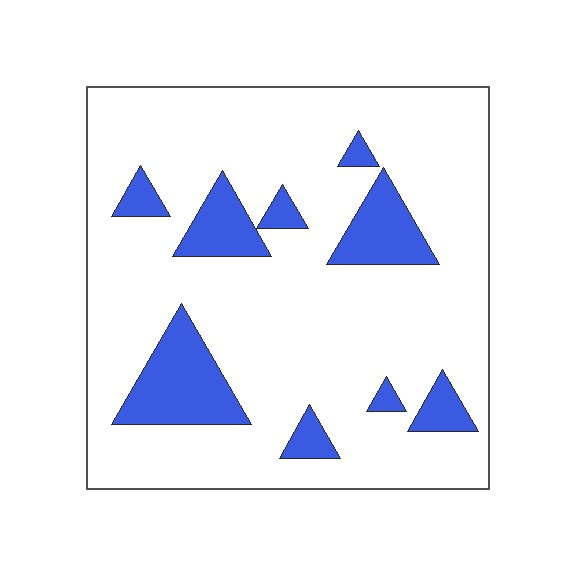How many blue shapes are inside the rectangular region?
9.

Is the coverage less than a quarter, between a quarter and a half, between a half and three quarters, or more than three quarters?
Less than a quarter.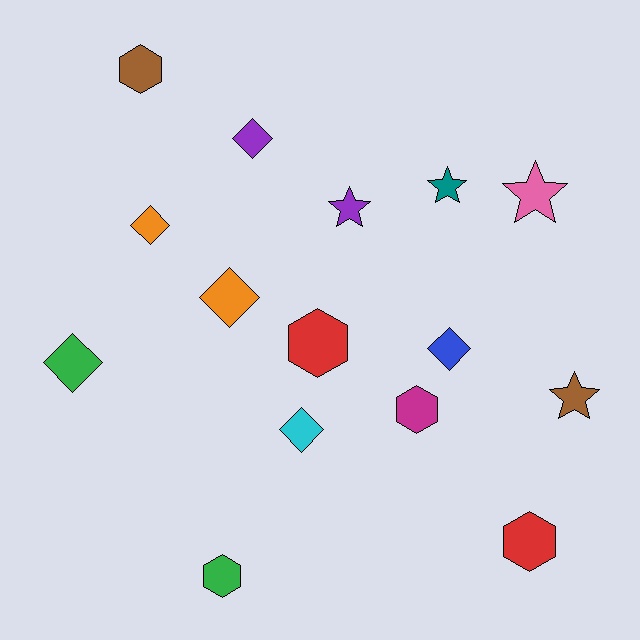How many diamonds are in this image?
There are 6 diamonds.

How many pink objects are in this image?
There is 1 pink object.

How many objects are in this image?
There are 15 objects.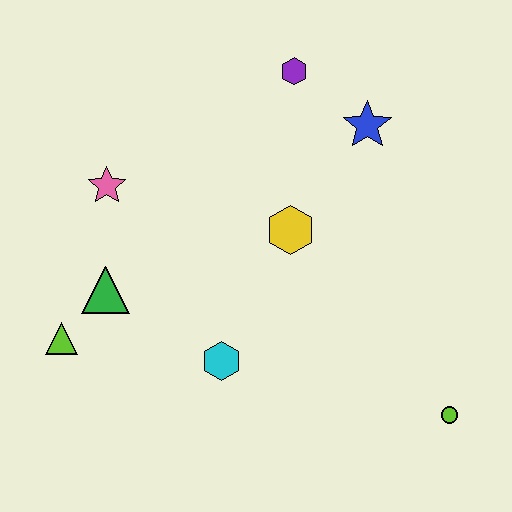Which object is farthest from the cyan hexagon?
The purple hexagon is farthest from the cyan hexagon.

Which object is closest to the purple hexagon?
The blue star is closest to the purple hexagon.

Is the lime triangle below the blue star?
Yes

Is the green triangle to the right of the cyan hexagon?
No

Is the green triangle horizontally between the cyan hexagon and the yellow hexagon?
No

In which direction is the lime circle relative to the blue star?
The lime circle is below the blue star.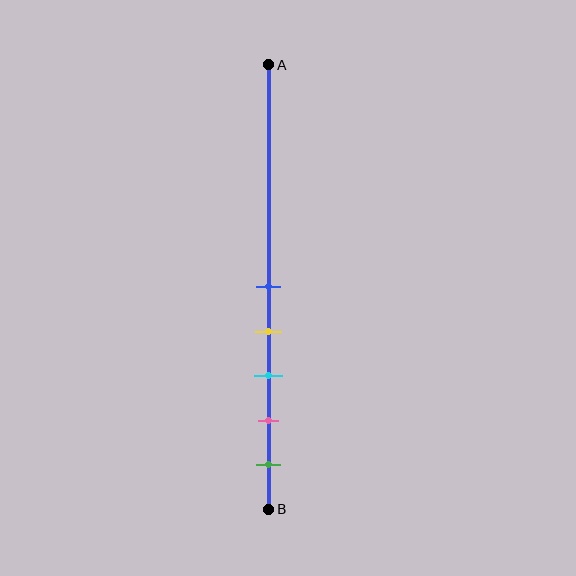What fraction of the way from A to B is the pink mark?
The pink mark is approximately 80% (0.8) of the way from A to B.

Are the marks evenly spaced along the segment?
Yes, the marks are approximately evenly spaced.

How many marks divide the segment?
There are 5 marks dividing the segment.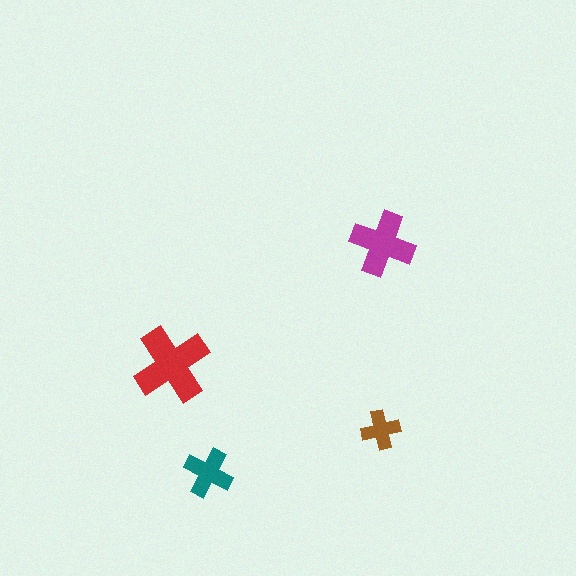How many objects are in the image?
There are 4 objects in the image.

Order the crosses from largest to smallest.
the red one, the magenta one, the teal one, the brown one.